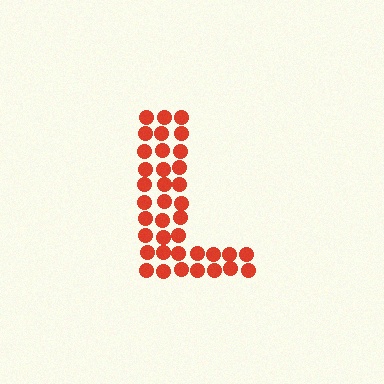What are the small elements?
The small elements are circles.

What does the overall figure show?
The overall figure shows the letter L.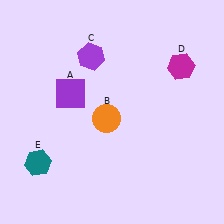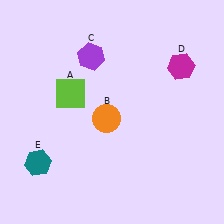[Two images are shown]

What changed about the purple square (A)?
In Image 1, A is purple. In Image 2, it changed to lime.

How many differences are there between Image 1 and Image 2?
There is 1 difference between the two images.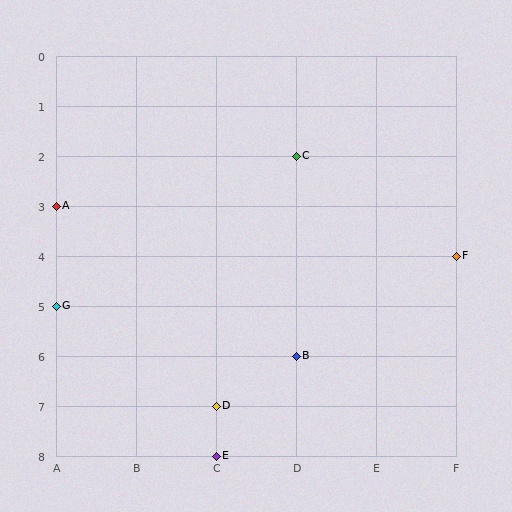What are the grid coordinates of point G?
Point G is at grid coordinates (A, 5).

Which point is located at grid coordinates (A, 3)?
Point A is at (A, 3).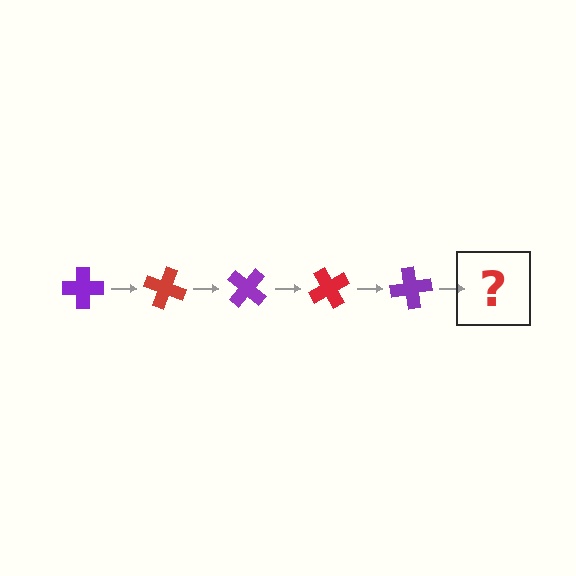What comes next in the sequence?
The next element should be a red cross, rotated 100 degrees from the start.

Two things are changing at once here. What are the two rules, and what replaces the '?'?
The two rules are that it rotates 20 degrees each step and the color cycles through purple and red. The '?' should be a red cross, rotated 100 degrees from the start.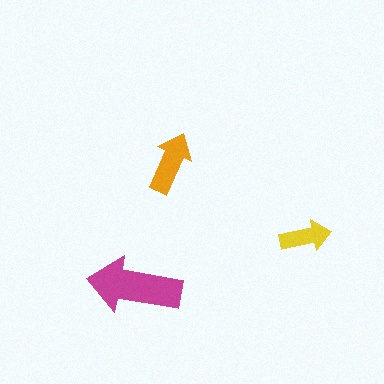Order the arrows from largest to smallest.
the magenta one, the orange one, the yellow one.